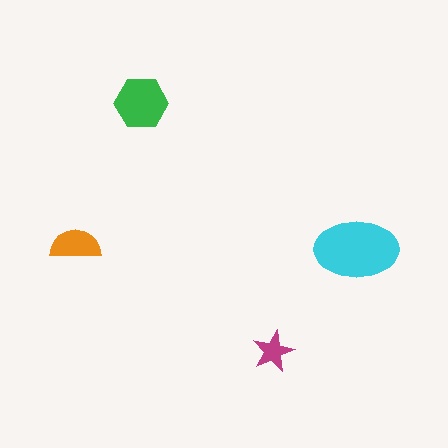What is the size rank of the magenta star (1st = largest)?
4th.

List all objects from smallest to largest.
The magenta star, the orange semicircle, the green hexagon, the cyan ellipse.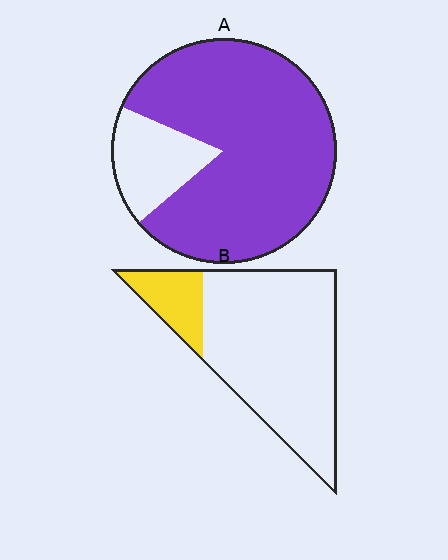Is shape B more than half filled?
No.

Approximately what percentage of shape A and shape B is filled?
A is approximately 80% and B is approximately 15%.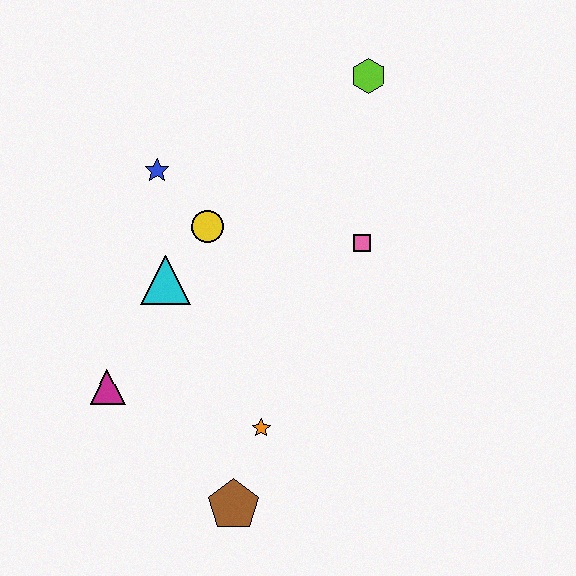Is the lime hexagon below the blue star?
No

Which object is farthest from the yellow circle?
The brown pentagon is farthest from the yellow circle.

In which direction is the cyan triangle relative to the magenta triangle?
The cyan triangle is above the magenta triangle.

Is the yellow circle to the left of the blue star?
No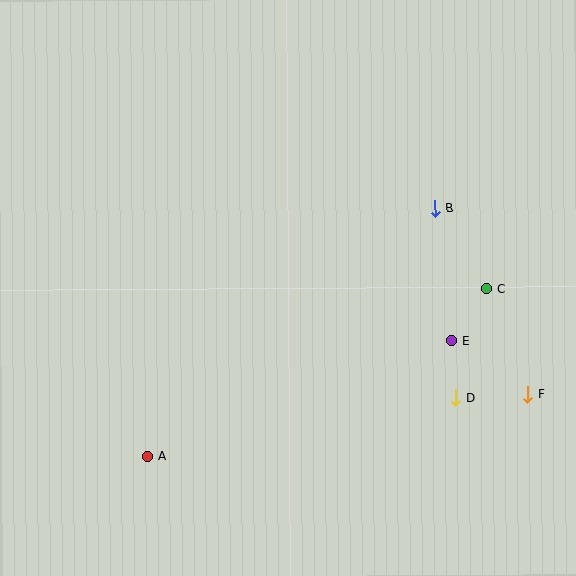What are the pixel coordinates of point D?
Point D is at (456, 397).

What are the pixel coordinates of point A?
Point A is at (148, 456).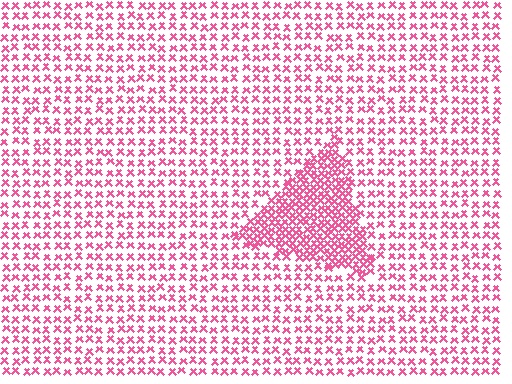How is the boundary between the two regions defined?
The boundary is defined by a change in element density (approximately 2.2x ratio). All elements are the same color, size, and shape.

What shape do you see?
I see a triangle.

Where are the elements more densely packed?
The elements are more densely packed inside the triangle boundary.